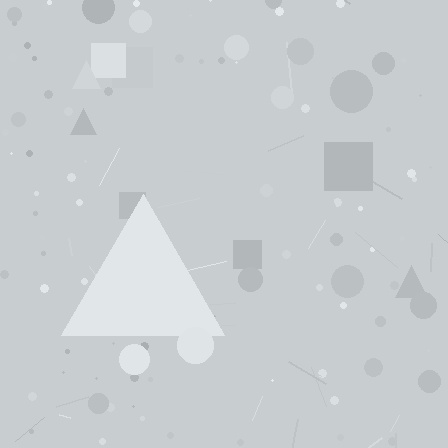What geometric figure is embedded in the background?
A triangle is embedded in the background.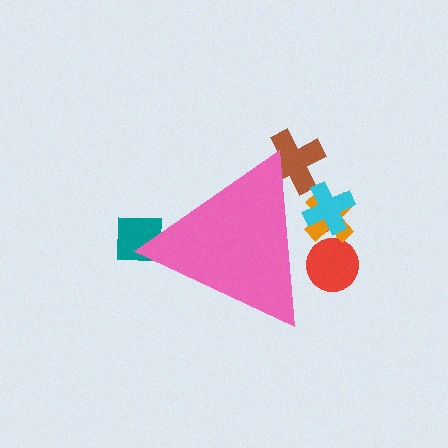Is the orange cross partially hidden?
Yes, the orange cross is partially hidden behind the pink triangle.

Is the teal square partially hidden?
Yes, the teal square is partially hidden behind the pink triangle.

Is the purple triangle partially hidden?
Yes, the purple triangle is partially hidden behind the pink triangle.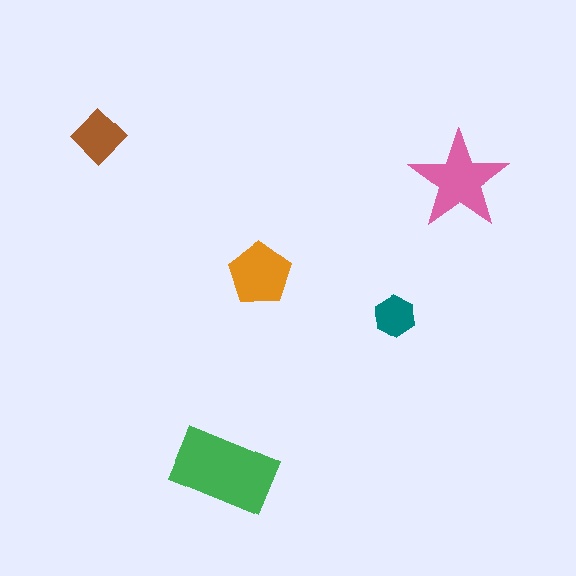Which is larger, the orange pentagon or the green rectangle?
The green rectangle.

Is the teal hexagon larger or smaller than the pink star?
Smaller.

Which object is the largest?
The green rectangle.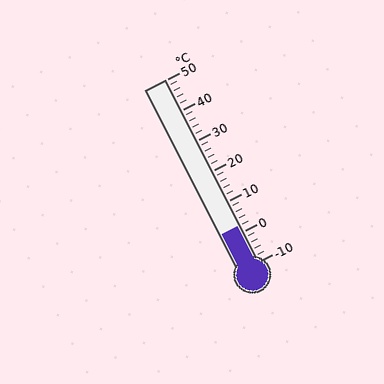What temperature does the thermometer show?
The thermometer shows approximately 2°C.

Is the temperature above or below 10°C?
The temperature is below 10°C.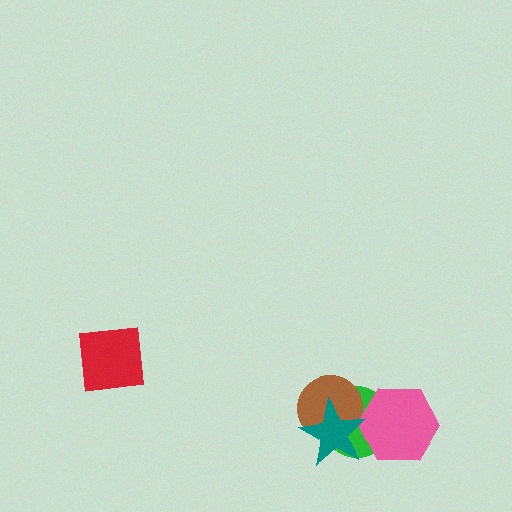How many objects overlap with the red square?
0 objects overlap with the red square.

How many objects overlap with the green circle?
3 objects overlap with the green circle.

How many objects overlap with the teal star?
3 objects overlap with the teal star.